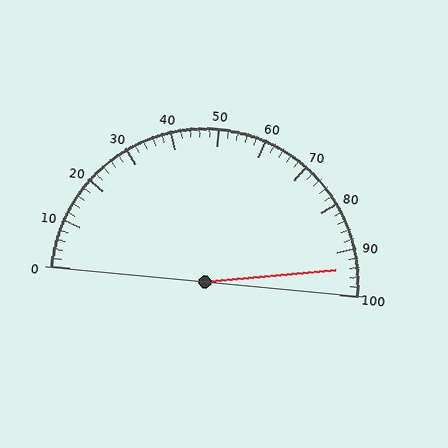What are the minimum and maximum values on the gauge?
The gauge ranges from 0 to 100.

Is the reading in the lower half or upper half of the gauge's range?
The reading is in the upper half of the range (0 to 100).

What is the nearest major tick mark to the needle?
The nearest major tick mark is 90.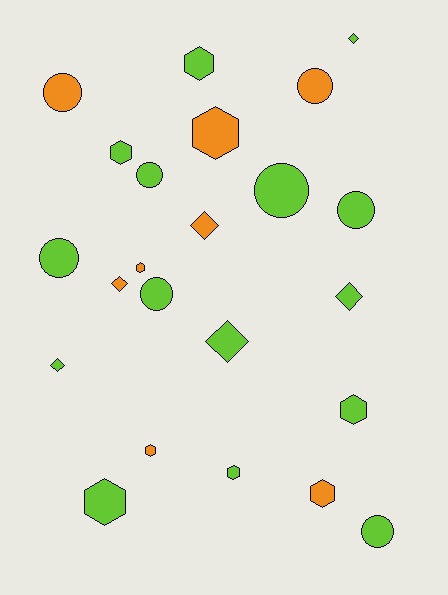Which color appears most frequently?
Lime, with 15 objects.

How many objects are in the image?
There are 23 objects.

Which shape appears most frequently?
Hexagon, with 9 objects.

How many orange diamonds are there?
There are 2 orange diamonds.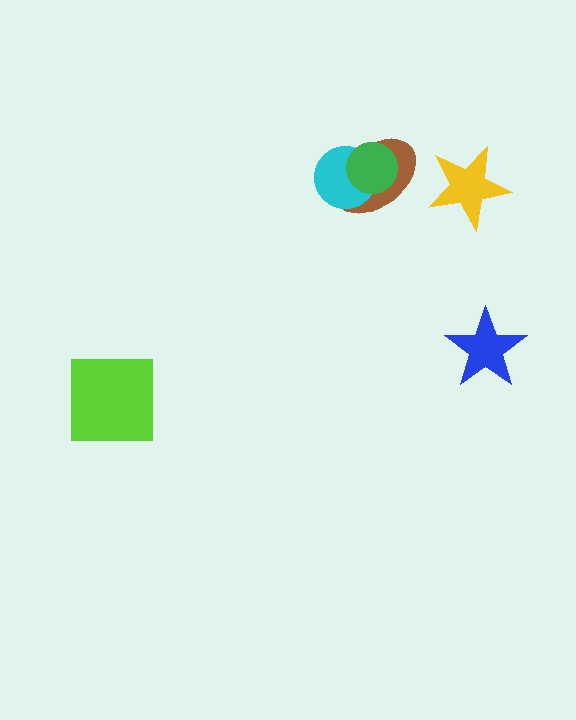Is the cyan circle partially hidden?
Yes, it is partially covered by another shape.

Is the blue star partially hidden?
No, no other shape covers it.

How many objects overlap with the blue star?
0 objects overlap with the blue star.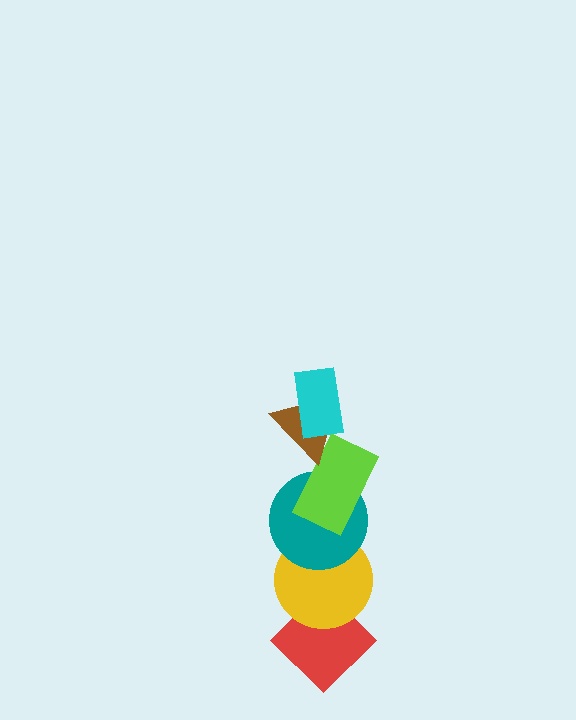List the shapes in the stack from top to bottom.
From top to bottom: the cyan rectangle, the brown triangle, the lime rectangle, the teal circle, the yellow circle, the red diamond.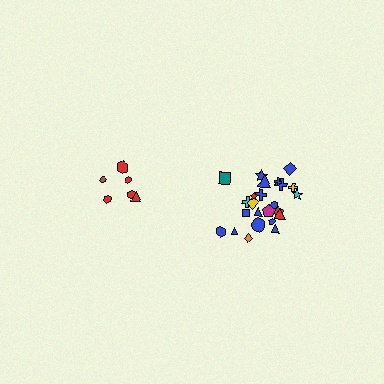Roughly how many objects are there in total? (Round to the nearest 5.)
Roughly 30 objects in total.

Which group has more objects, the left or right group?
The right group.